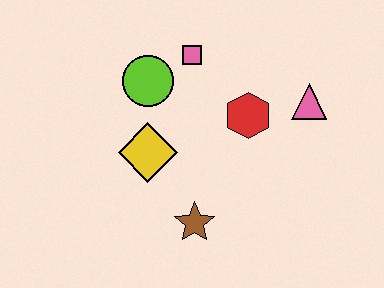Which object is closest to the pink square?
The lime circle is closest to the pink square.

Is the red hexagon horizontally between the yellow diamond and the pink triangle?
Yes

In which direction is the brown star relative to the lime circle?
The brown star is below the lime circle.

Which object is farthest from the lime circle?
The pink triangle is farthest from the lime circle.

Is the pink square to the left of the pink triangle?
Yes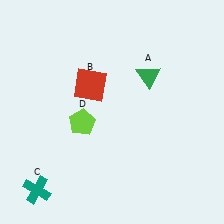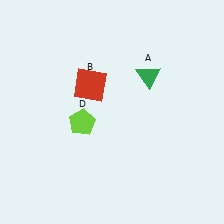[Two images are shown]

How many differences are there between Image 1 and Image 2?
There is 1 difference between the two images.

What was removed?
The teal cross (C) was removed in Image 2.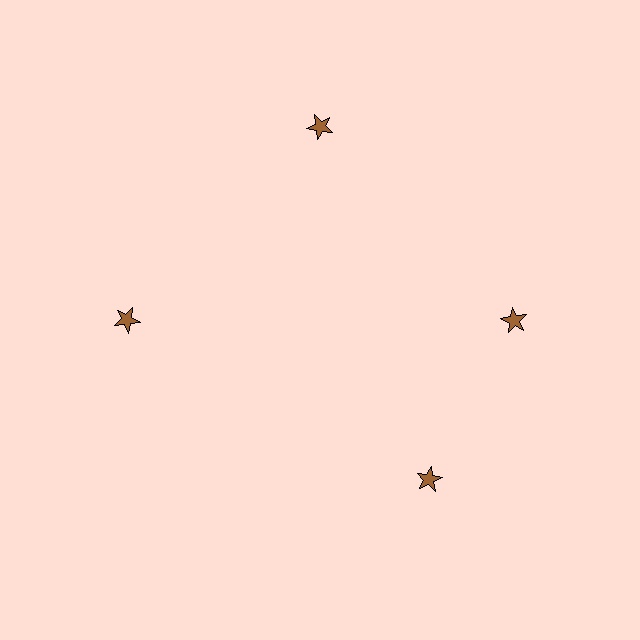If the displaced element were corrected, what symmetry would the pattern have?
It would have 4-fold rotational symmetry — the pattern would map onto itself every 90 degrees.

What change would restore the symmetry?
The symmetry would be restored by rotating it back into even spacing with its neighbors so that all 4 stars sit at equal angles and equal distance from the center.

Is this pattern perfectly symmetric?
No. The 4 brown stars are arranged in a ring, but one element near the 6 o'clock position is rotated out of alignment along the ring, breaking the 4-fold rotational symmetry.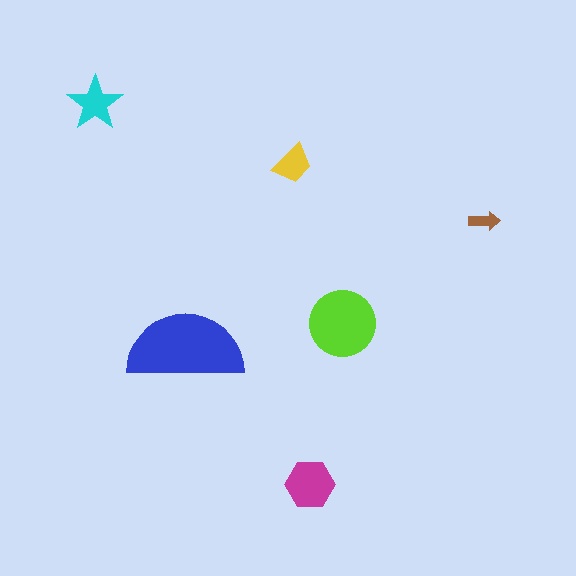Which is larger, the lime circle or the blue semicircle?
The blue semicircle.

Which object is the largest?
The blue semicircle.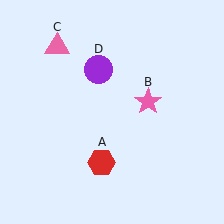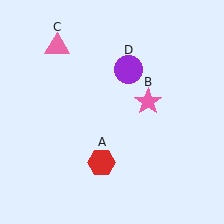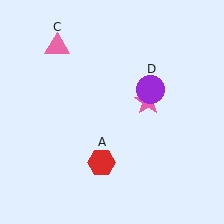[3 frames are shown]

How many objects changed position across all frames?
1 object changed position: purple circle (object D).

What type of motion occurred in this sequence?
The purple circle (object D) rotated clockwise around the center of the scene.